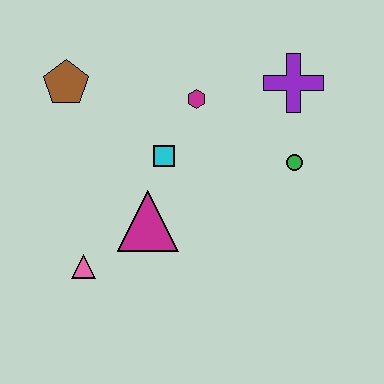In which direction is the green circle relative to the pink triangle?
The green circle is to the right of the pink triangle.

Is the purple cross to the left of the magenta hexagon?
No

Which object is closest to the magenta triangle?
The cyan square is closest to the magenta triangle.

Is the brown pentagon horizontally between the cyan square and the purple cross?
No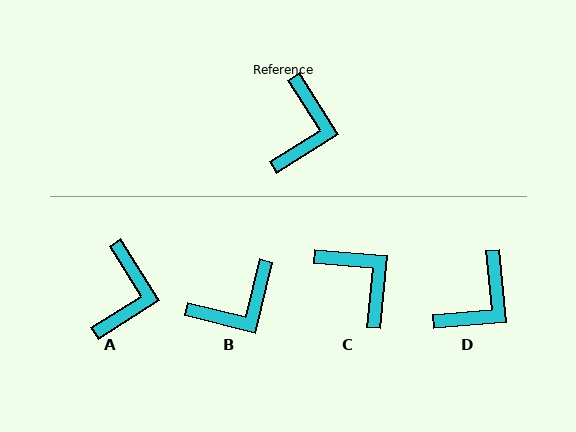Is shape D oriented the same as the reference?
No, it is off by about 27 degrees.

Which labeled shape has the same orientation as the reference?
A.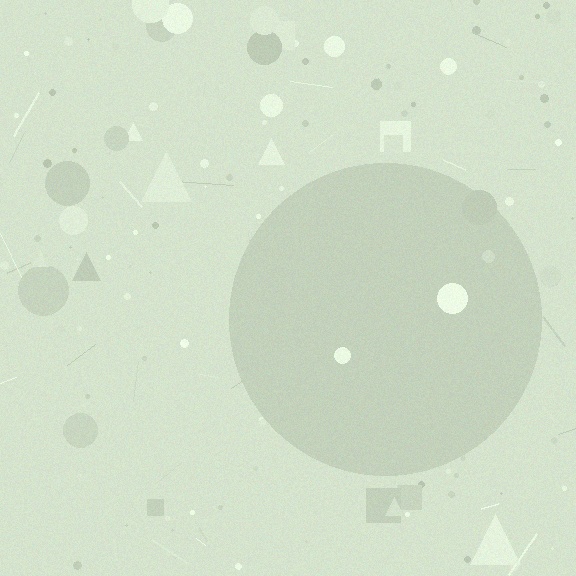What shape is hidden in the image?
A circle is hidden in the image.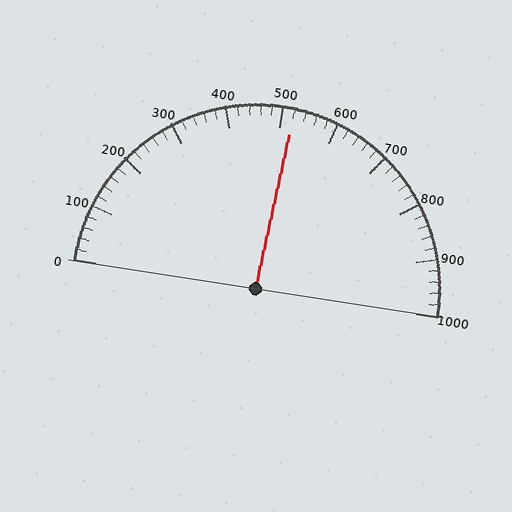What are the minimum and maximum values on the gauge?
The gauge ranges from 0 to 1000.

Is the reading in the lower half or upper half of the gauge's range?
The reading is in the upper half of the range (0 to 1000).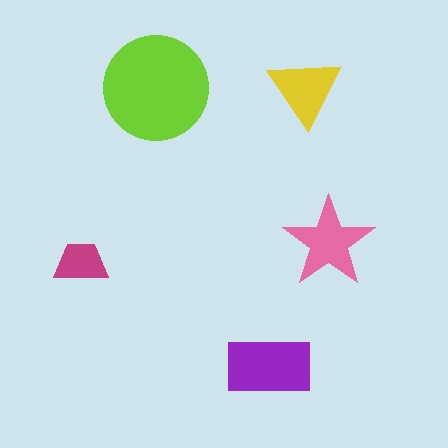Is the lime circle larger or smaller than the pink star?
Larger.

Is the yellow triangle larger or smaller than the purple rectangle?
Smaller.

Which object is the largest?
The lime circle.